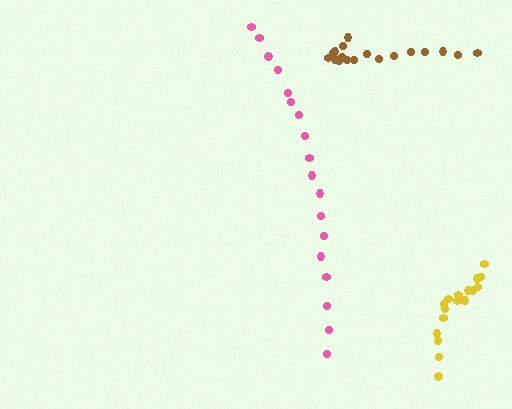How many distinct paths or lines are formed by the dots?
There are 3 distinct paths.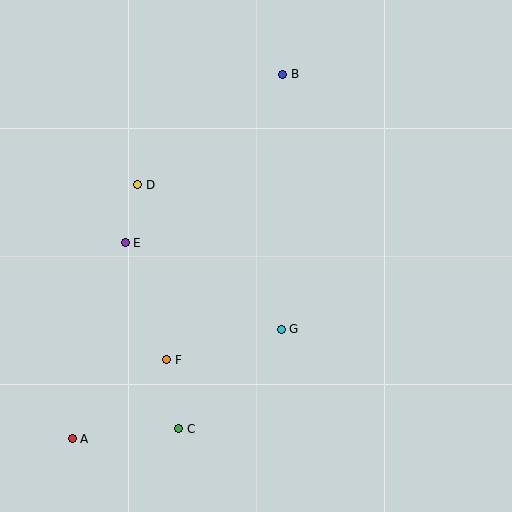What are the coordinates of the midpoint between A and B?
The midpoint between A and B is at (178, 257).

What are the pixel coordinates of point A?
Point A is at (72, 439).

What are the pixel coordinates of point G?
Point G is at (281, 329).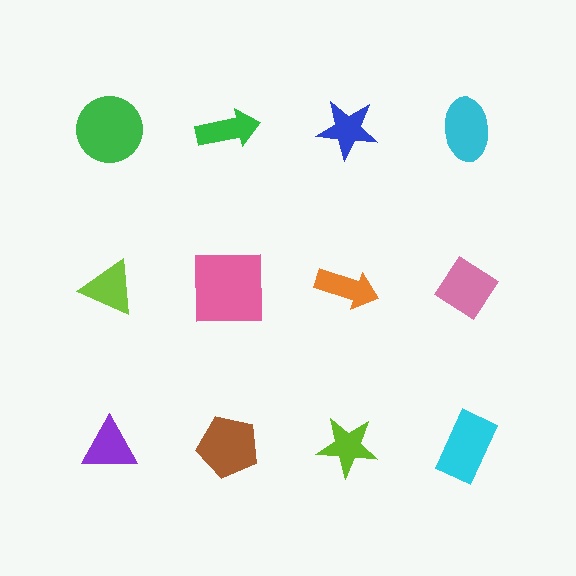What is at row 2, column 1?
A lime triangle.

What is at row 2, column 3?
An orange arrow.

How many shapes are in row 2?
4 shapes.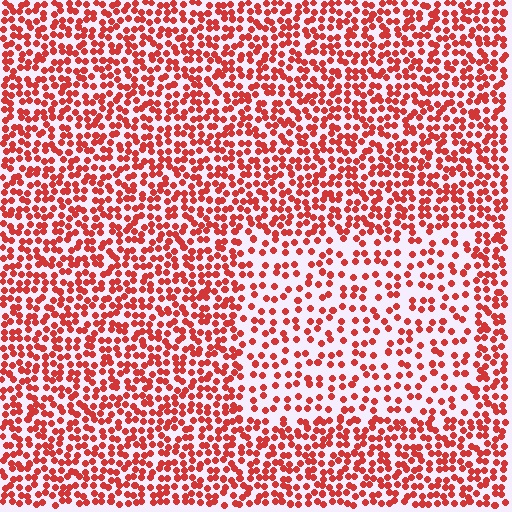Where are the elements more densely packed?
The elements are more densely packed outside the rectangle boundary.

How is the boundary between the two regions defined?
The boundary is defined by a change in element density (approximately 1.9x ratio). All elements are the same color, size, and shape.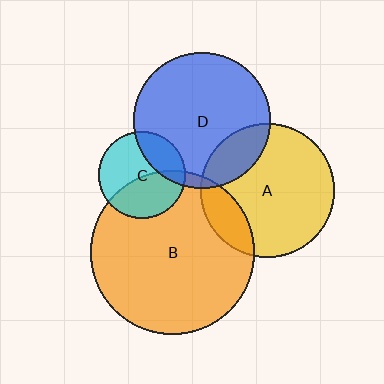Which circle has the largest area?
Circle B (orange).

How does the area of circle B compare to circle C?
Approximately 3.6 times.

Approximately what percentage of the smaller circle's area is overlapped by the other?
Approximately 5%.